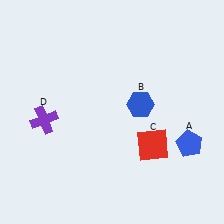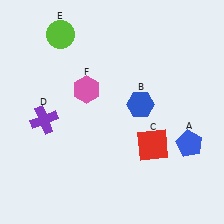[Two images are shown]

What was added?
A lime circle (E), a pink hexagon (F) were added in Image 2.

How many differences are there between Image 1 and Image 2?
There are 2 differences between the two images.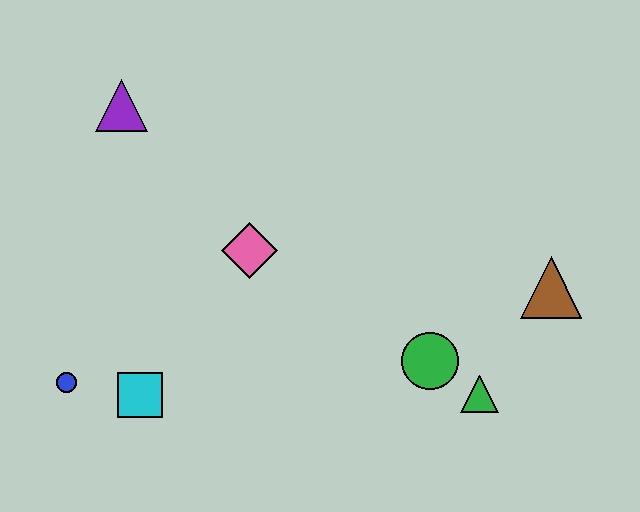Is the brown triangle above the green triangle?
Yes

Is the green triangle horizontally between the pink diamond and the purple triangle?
No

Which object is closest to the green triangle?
The green circle is closest to the green triangle.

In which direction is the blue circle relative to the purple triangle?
The blue circle is below the purple triangle.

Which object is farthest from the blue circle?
The brown triangle is farthest from the blue circle.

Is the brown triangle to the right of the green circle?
Yes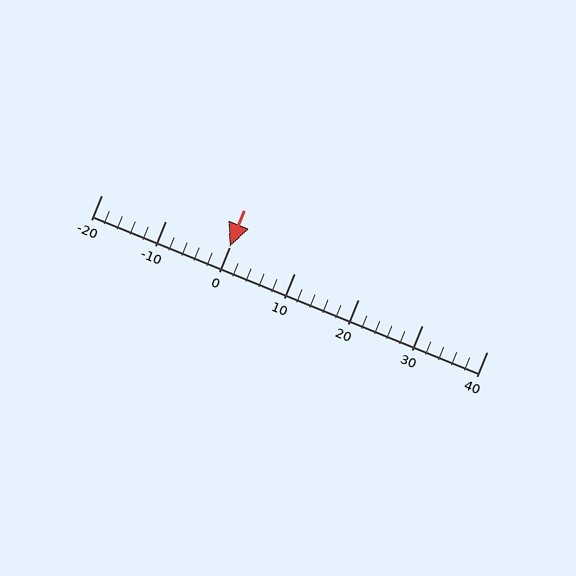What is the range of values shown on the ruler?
The ruler shows values from -20 to 40.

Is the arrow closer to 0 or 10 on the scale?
The arrow is closer to 0.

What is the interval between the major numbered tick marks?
The major tick marks are spaced 10 units apart.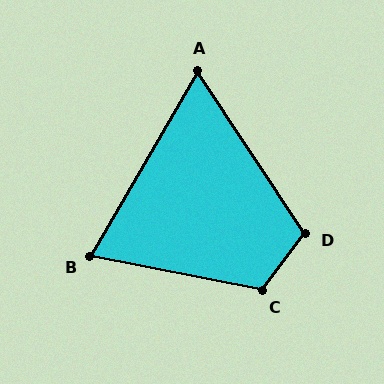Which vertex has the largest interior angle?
C, at approximately 116 degrees.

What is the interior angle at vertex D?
Approximately 109 degrees (obtuse).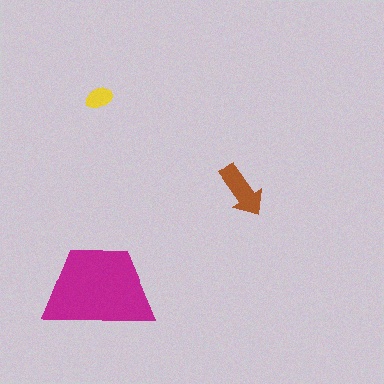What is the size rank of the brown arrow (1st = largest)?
2nd.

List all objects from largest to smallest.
The magenta trapezoid, the brown arrow, the yellow ellipse.